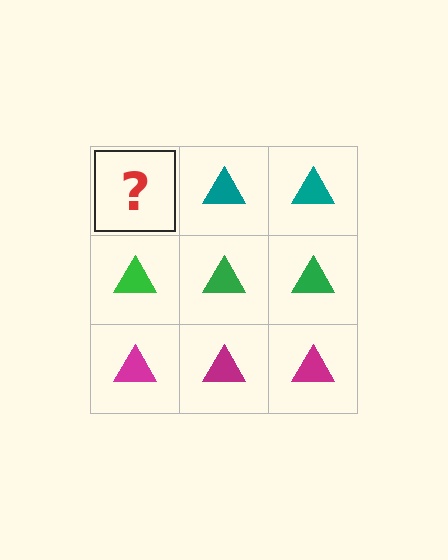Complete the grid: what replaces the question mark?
The question mark should be replaced with a teal triangle.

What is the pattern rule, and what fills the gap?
The rule is that each row has a consistent color. The gap should be filled with a teal triangle.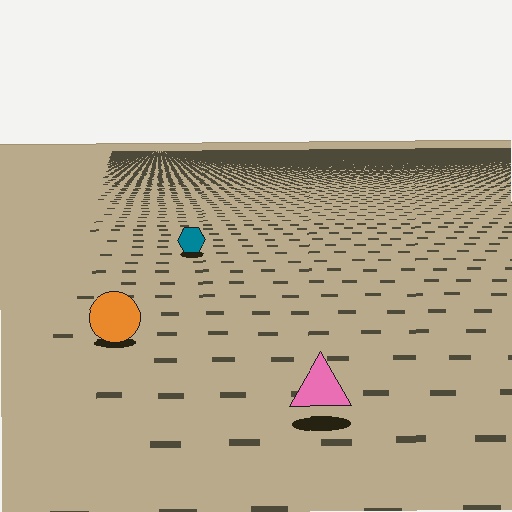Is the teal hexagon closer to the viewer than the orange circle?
No. The orange circle is closer — you can tell from the texture gradient: the ground texture is coarser near it.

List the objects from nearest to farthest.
From nearest to farthest: the pink triangle, the orange circle, the teal hexagon.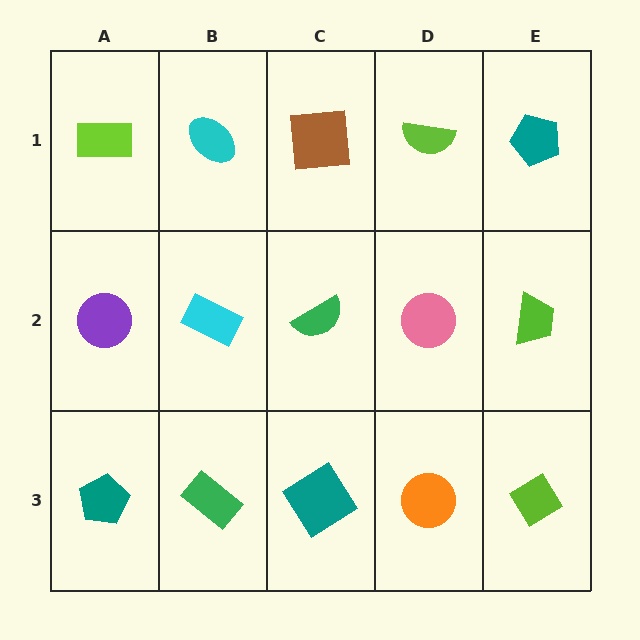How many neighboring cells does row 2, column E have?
3.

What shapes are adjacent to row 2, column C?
A brown square (row 1, column C), a teal diamond (row 3, column C), a cyan rectangle (row 2, column B), a pink circle (row 2, column D).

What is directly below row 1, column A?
A purple circle.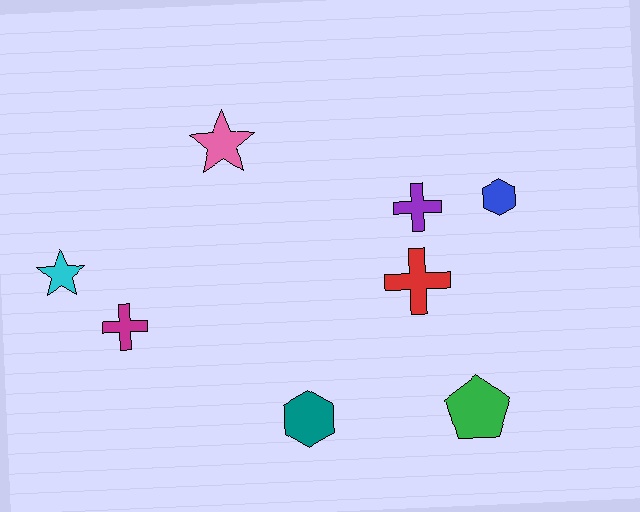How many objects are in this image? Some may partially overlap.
There are 8 objects.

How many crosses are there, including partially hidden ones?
There are 3 crosses.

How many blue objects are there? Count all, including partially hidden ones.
There is 1 blue object.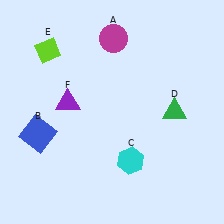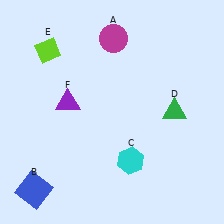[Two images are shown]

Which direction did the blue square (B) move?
The blue square (B) moved down.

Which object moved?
The blue square (B) moved down.